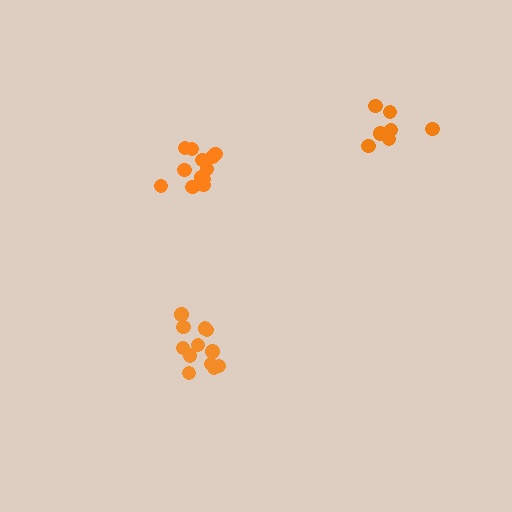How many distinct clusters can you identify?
There are 3 distinct clusters.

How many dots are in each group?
Group 1: 7 dots, Group 2: 12 dots, Group 3: 12 dots (31 total).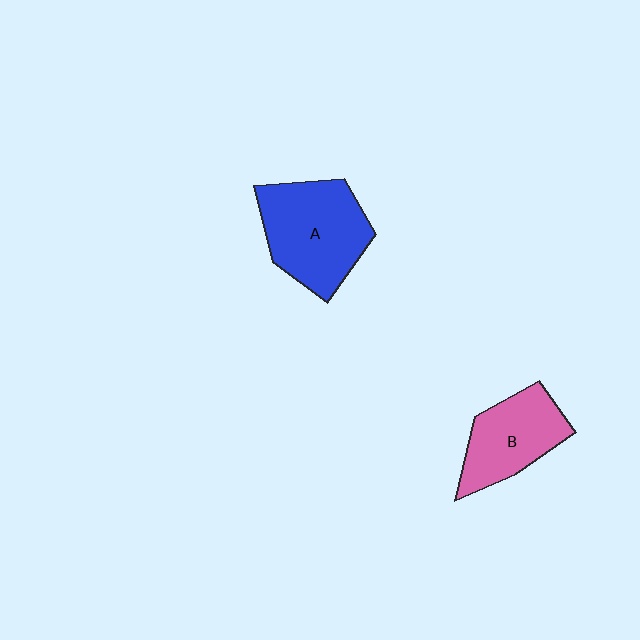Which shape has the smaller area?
Shape B (pink).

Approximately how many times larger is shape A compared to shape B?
Approximately 1.3 times.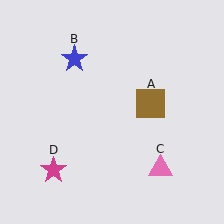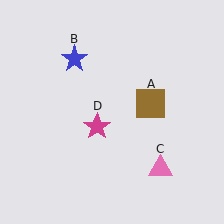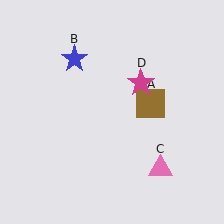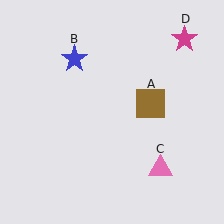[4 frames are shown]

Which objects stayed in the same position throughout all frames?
Brown square (object A) and blue star (object B) and pink triangle (object C) remained stationary.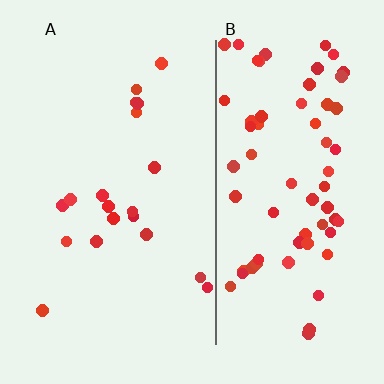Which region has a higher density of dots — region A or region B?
B (the right).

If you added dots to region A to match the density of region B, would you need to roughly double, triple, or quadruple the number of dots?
Approximately quadruple.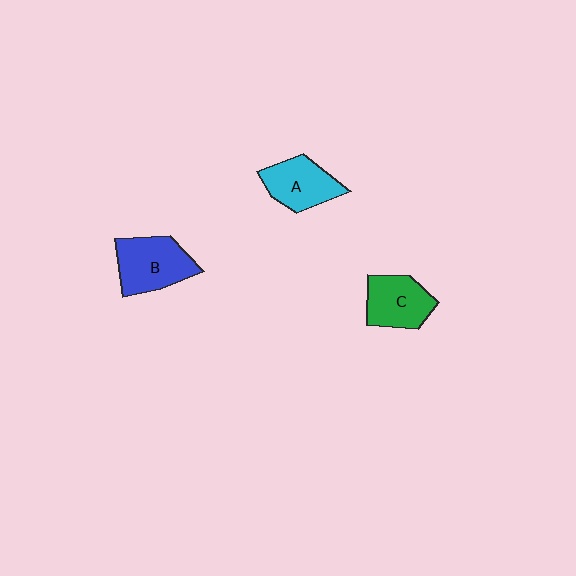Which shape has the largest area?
Shape B (blue).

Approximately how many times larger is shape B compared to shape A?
Approximately 1.2 times.